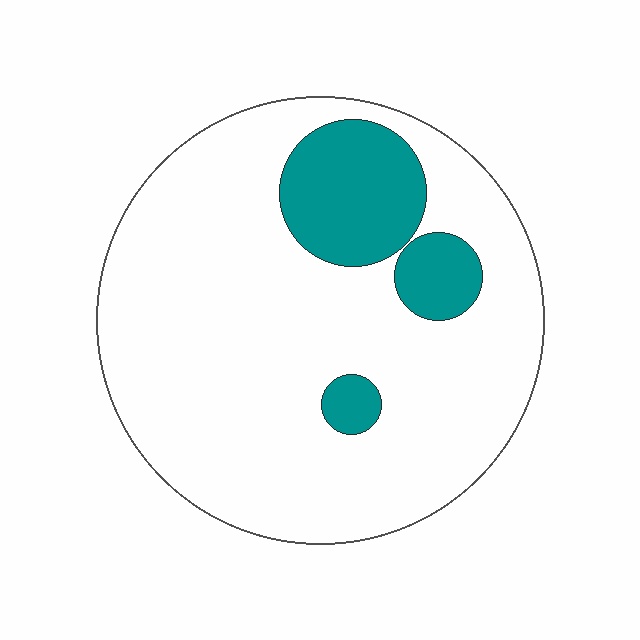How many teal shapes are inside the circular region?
3.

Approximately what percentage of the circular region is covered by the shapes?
Approximately 15%.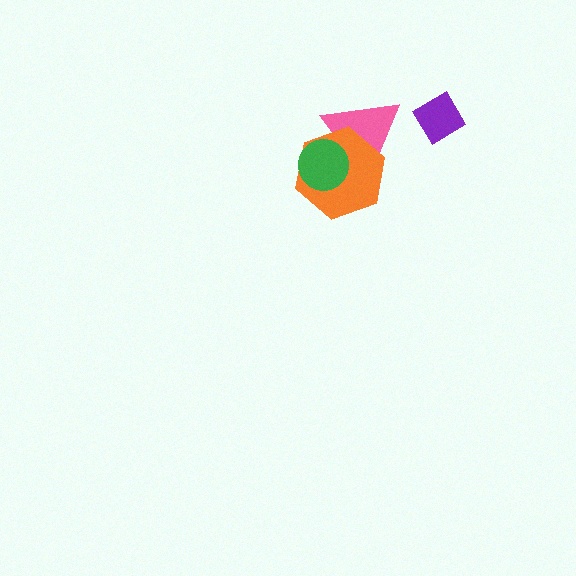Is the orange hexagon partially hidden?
Yes, it is partially covered by another shape.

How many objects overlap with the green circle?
2 objects overlap with the green circle.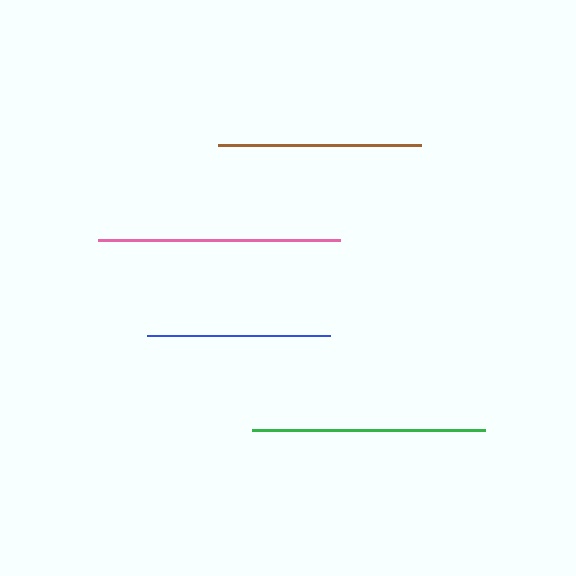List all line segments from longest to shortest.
From longest to shortest: pink, green, brown, blue.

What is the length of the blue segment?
The blue segment is approximately 183 pixels long.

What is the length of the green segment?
The green segment is approximately 234 pixels long.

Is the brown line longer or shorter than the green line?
The green line is longer than the brown line.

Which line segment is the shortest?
The blue line is the shortest at approximately 183 pixels.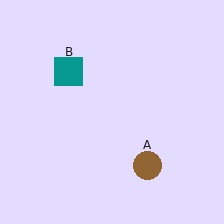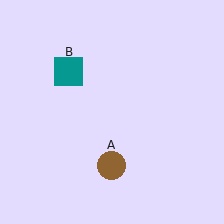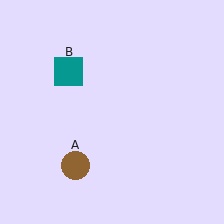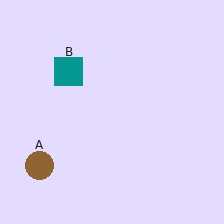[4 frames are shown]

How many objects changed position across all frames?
1 object changed position: brown circle (object A).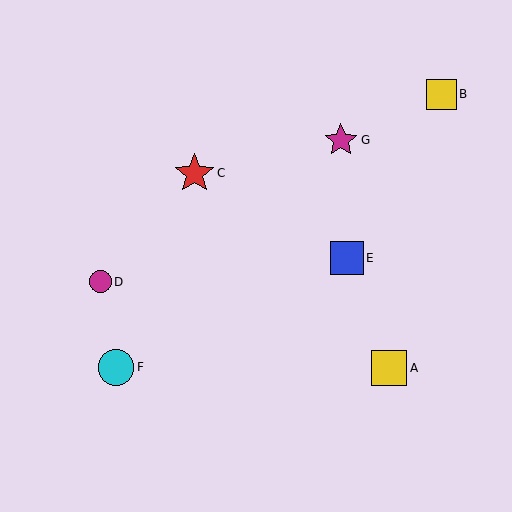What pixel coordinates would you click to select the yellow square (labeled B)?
Click at (441, 94) to select the yellow square B.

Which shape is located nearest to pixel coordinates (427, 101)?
The yellow square (labeled B) at (441, 94) is nearest to that location.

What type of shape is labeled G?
Shape G is a magenta star.